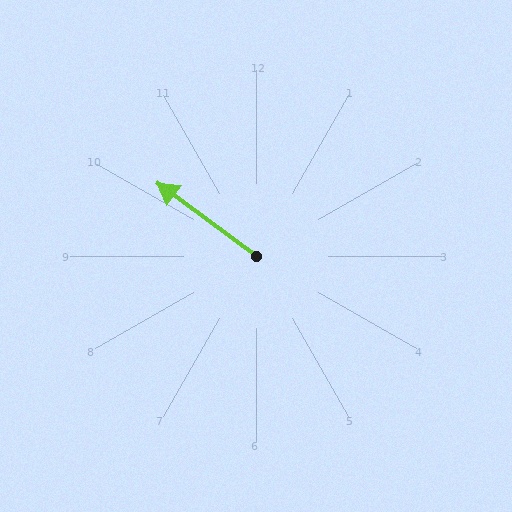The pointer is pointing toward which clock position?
Roughly 10 o'clock.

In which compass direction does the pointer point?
Northwest.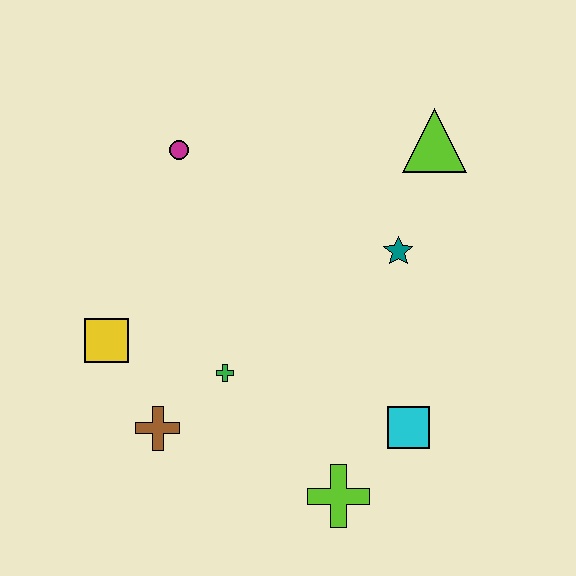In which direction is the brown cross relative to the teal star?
The brown cross is to the left of the teal star.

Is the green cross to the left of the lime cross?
Yes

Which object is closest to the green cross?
The brown cross is closest to the green cross.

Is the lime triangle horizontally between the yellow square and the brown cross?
No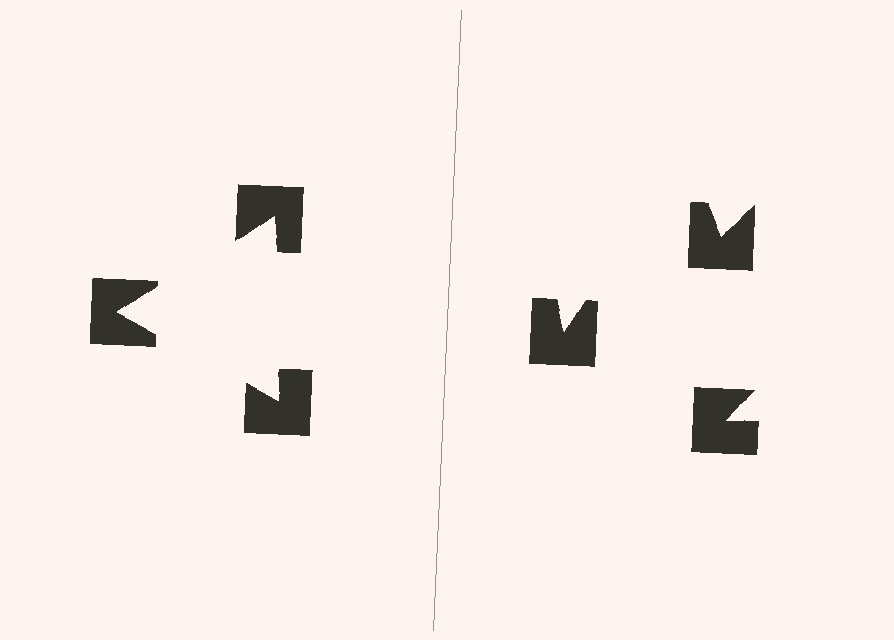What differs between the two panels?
The notched squares are positioned identically on both sides; only the wedge orientations differ. On the left they align to a triangle; on the right they are misaligned.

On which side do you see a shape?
An illusory triangle appears on the left side. On the right side the wedge cuts are rotated, so no coherent shape forms.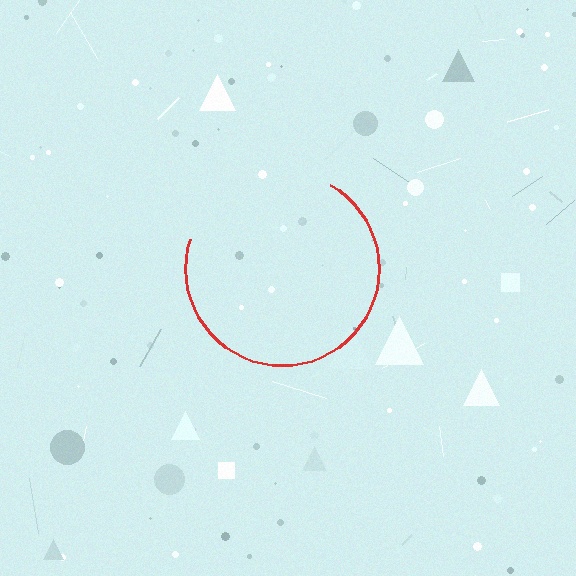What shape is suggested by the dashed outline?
The dashed outline suggests a circle.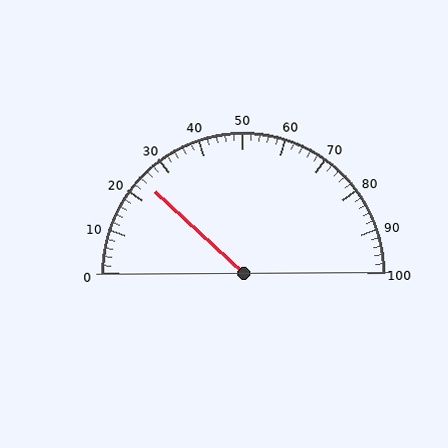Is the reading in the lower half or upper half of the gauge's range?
The reading is in the lower half of the range (0 to 100).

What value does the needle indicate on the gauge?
The needle indicates approximately 24.